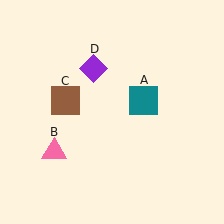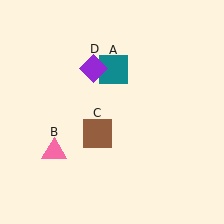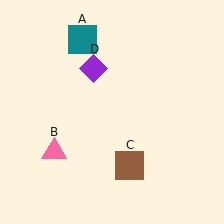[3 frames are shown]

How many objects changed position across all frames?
2 objects changed position: teal square (object A), brown square (object C).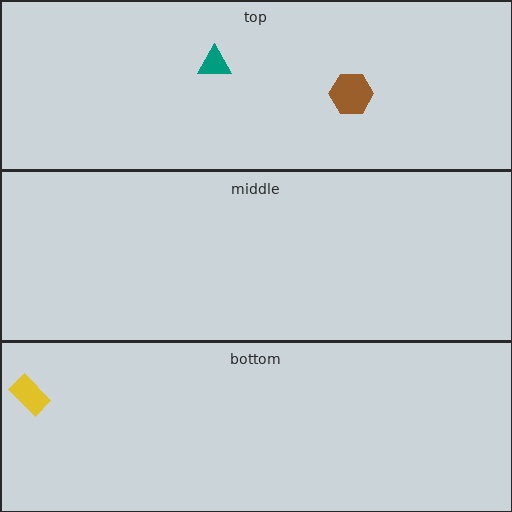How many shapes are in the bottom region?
1.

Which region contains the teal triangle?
The top region.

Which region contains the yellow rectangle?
The bottom region.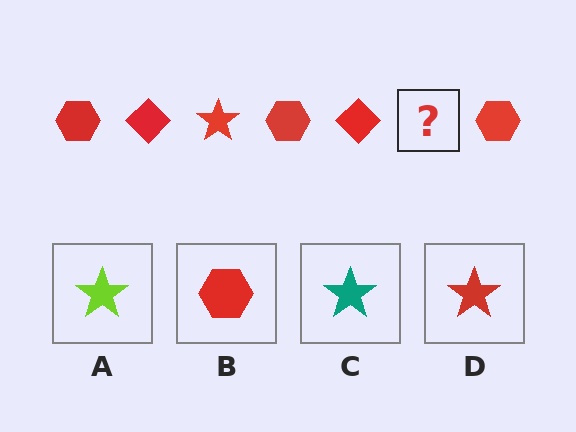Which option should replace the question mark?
Option D.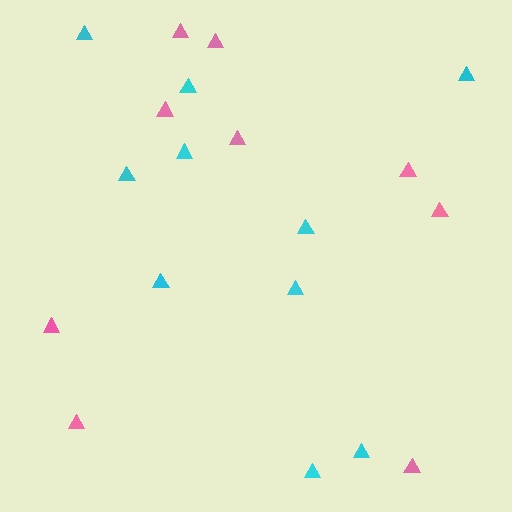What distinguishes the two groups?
There are 2 groups: one group of cyan triangles (10) and one group of pink triangles (9).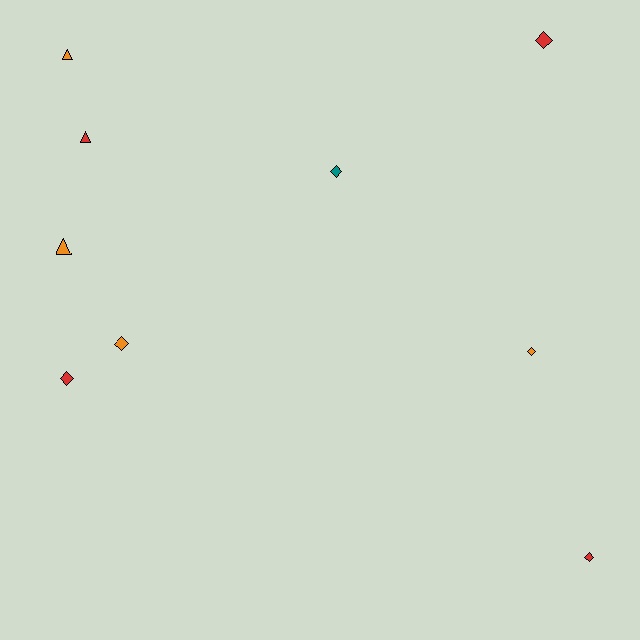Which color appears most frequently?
Red, with 4 objects.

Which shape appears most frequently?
Diamond, with 6 objects.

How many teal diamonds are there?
There is 1 teal diamond.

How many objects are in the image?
There are 9 objects.